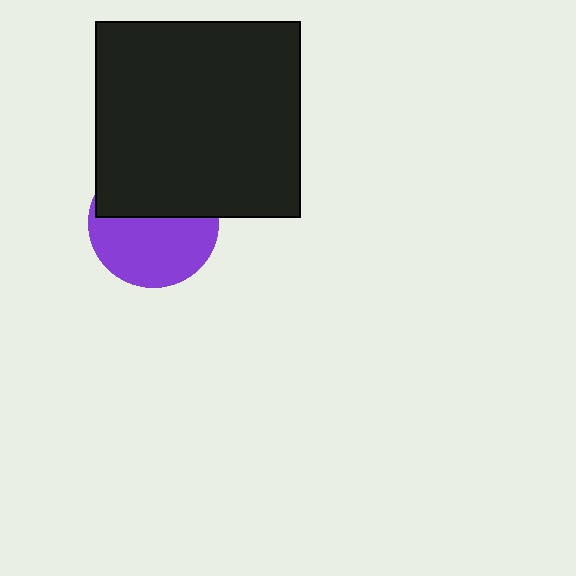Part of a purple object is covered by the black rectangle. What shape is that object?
It is a circle.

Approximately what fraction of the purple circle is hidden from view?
Roughly 44% of the purple circle is hidden behind the black rectangle.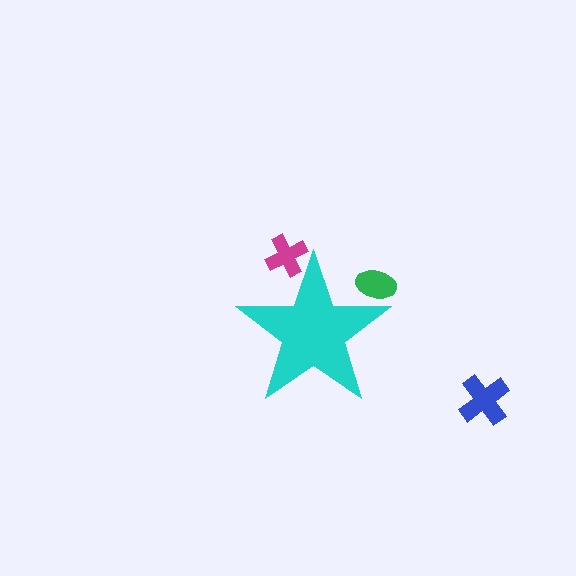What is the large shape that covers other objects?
A cyan star.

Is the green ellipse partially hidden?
Yes, the green ellipse is partially hidden behind the cyan star.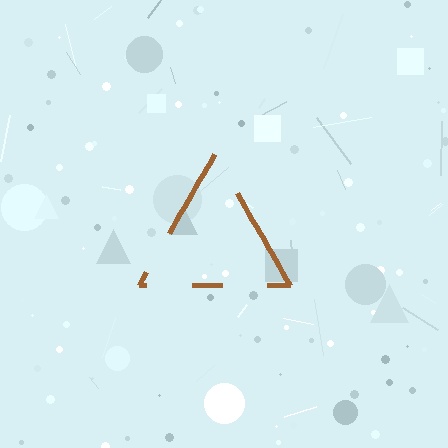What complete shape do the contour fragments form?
The contour fragments form a triangle.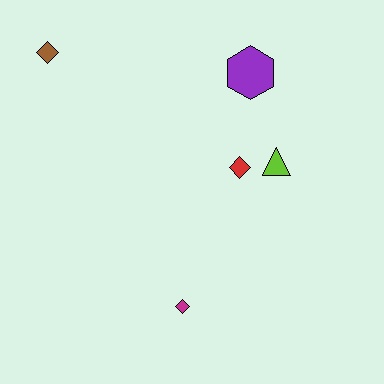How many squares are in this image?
There are no squares.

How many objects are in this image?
There are 5 objects.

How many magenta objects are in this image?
There is 1 magenta object.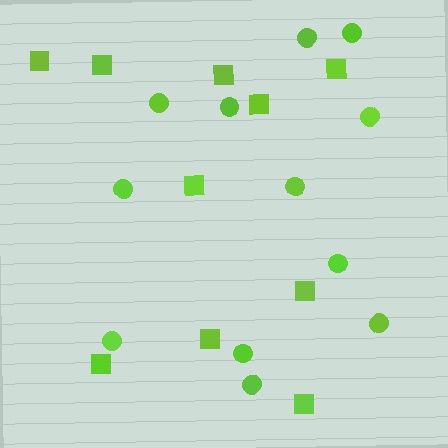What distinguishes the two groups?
There are 2 groups: one group of squares (10) and one group of circles (12).